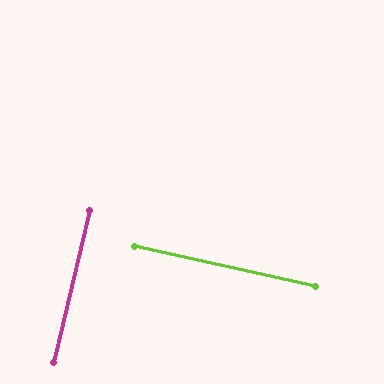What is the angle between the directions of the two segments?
Approximately 89 degrees.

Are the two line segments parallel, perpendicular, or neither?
Perpendicular — they meet at approximately 89°.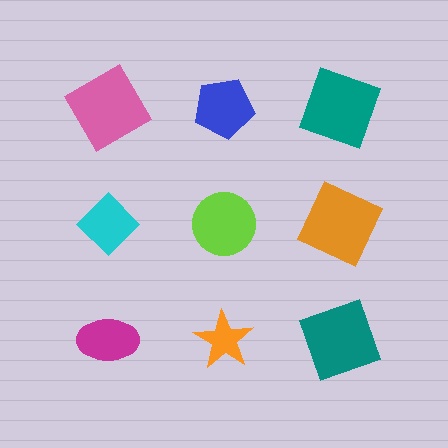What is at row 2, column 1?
A cyan diamond.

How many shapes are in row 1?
3 shapes.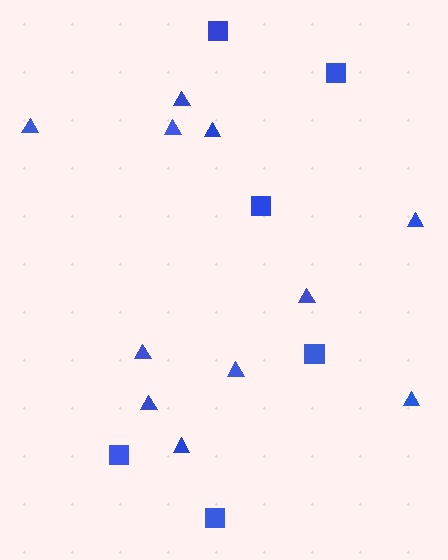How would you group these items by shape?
There are 2 groups: one group of triangles (11) and one group of squares (6).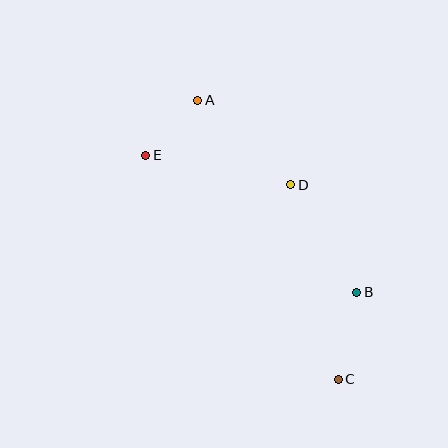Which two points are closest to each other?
Points A and E are closest to each other.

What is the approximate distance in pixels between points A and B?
The distance between A and B is approximately 249 pixels.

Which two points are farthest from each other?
Points A and C are farthest from each other.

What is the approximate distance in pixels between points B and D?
The distance between B and D is approximately 126 pixels.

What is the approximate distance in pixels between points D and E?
The distance between D and E is approximately 148 pixels.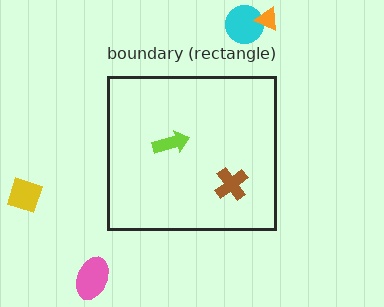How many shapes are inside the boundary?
2 inside, 4 outside.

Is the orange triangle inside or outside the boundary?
Outside.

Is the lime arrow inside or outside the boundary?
Inside.